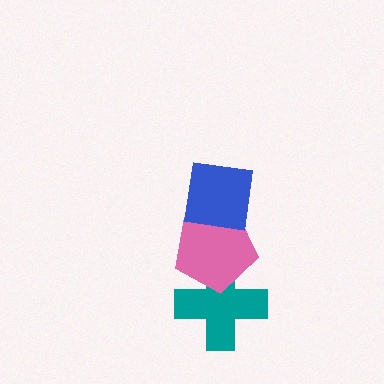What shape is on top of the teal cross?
The pink pentagon is on top of the teal cross.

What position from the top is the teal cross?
The teal cross is 3rd from the top.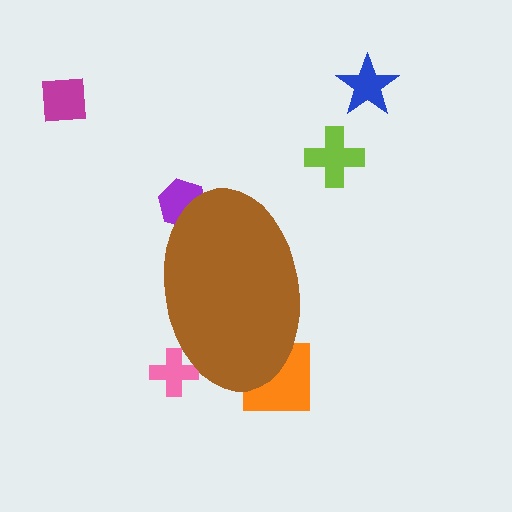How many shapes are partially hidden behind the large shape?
3 shapes are partially hidden.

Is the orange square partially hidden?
Yes, the orange square is partially hidden behind the brown ellipse.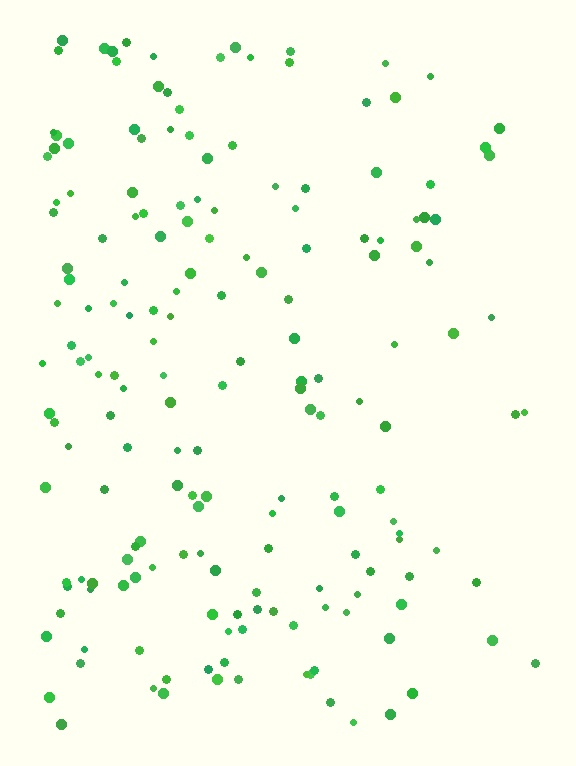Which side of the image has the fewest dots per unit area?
The right.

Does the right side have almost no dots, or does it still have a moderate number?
Still a moderate number, just noticeably fewer than the left.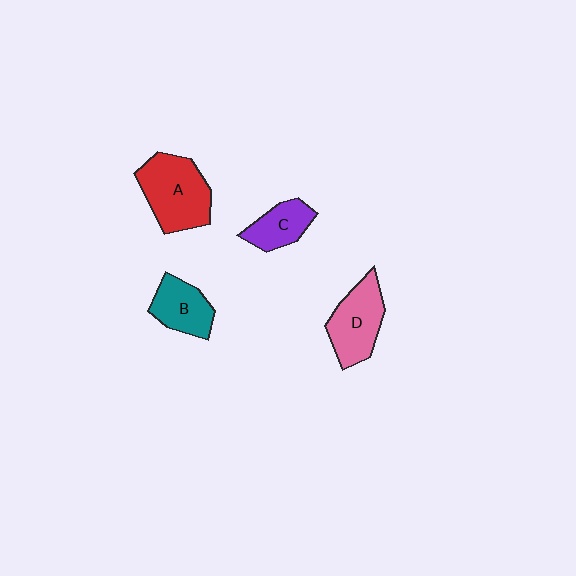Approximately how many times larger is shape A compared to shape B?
Approximately 1.6 times.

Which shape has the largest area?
Shape A (red).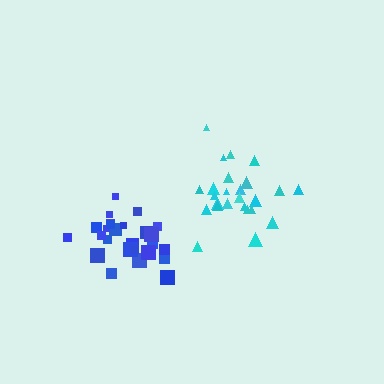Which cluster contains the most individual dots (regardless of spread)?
Blue (29).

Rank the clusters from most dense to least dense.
blue, cyan.